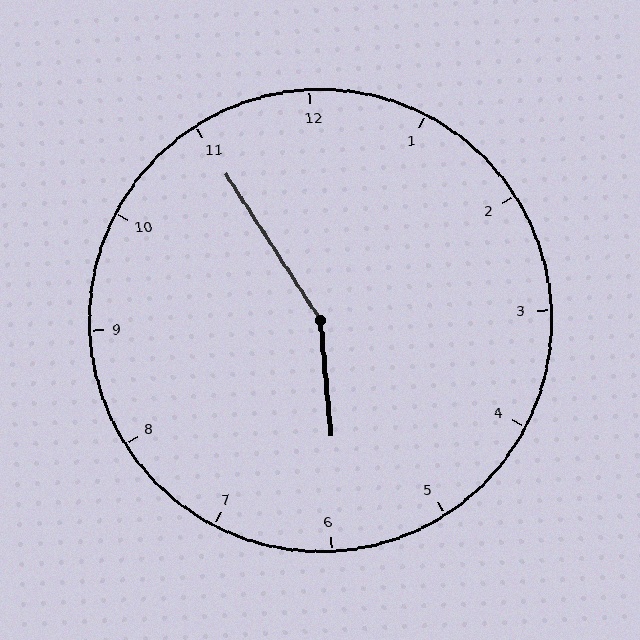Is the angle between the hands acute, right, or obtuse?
It is obtuse.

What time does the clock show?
5:55.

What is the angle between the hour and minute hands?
Approximately 152 degrees.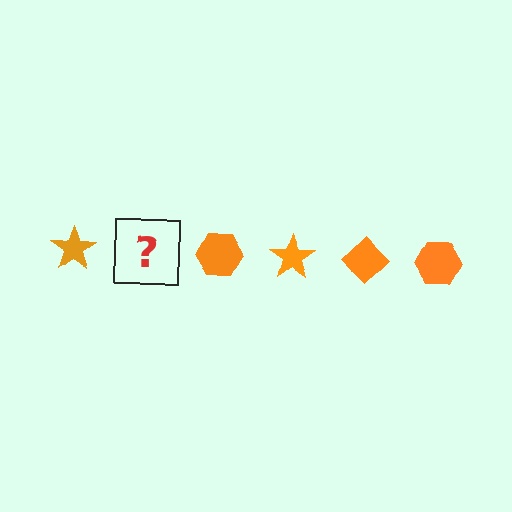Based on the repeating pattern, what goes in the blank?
The blank should be an orange diamond.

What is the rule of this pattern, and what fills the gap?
The rule is that the pattern cycles through star, diamond, hexagon shapes in orange. The gap should be filled with an orange diamond.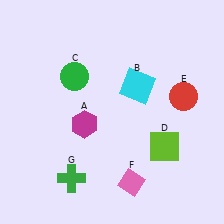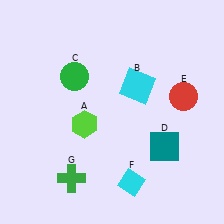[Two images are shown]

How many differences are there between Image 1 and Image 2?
There are 3 differences between the two images.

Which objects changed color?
A changed from magenta to lime. D changed from lime to teal. F changed from pink to cyan.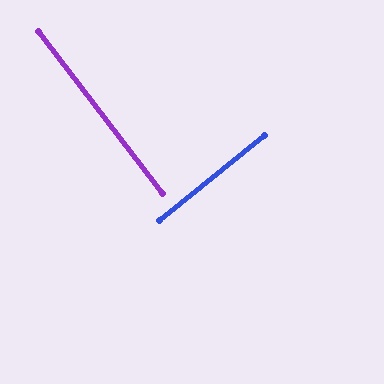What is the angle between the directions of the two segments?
Approximately 88 degrees.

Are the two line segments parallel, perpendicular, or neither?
Perpendicular — they meet at approximately 88°.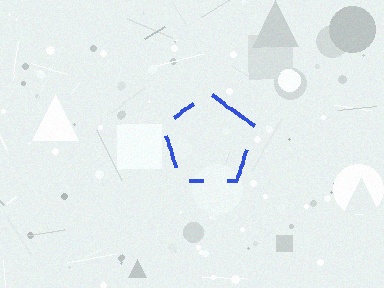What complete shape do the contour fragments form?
The contour fragments form a pentagon.